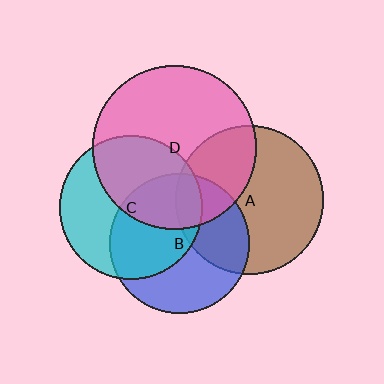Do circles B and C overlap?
Yes.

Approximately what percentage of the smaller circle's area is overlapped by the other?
Approximately 50%.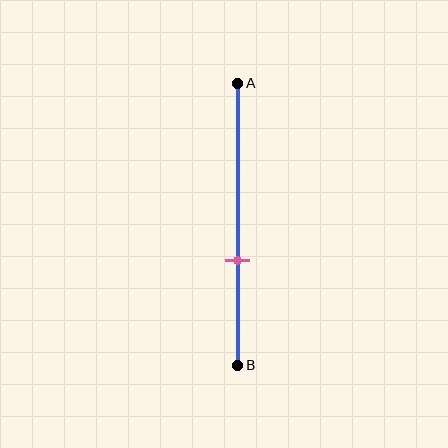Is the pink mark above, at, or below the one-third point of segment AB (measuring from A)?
The pink mark is below the one-third point of segment AB.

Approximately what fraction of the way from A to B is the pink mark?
The pink mark is approximately 65% of the way from A to B.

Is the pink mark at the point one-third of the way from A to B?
No, the mark is at about 65% from A, not at the 33% one-third point.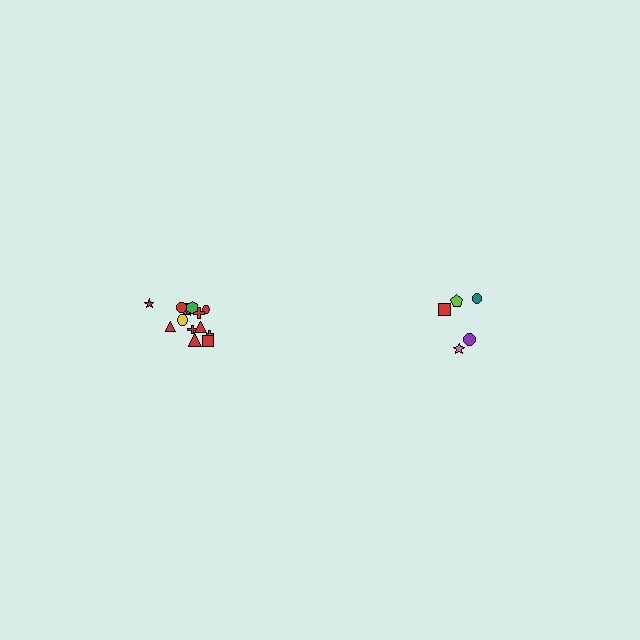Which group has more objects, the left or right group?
The left group.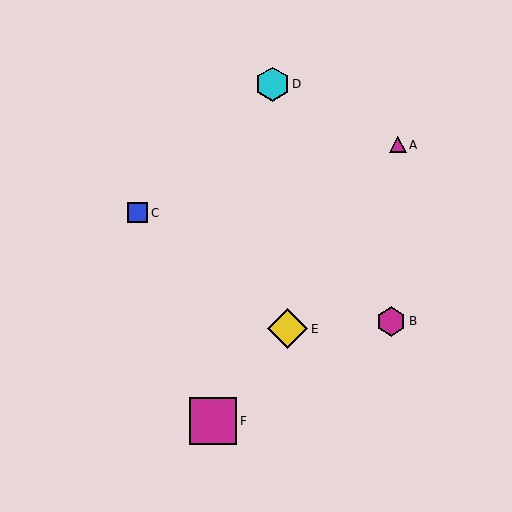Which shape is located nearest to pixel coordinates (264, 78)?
The cyan hexagon (labeled D) at (272, 84) is nearest to that location.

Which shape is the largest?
The magenta square (labeled F) is the largest.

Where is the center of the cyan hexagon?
The center of the cyan hexagon is at (272, 84).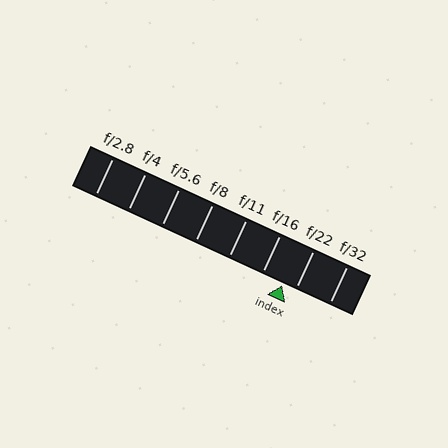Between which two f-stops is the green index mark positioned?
The index mark is between f/16 and f/22.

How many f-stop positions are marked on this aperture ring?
There are 8 f-stop positions marked.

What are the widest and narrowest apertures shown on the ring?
The widest aperture shown is f/2.8 and the narrowest is f/32.